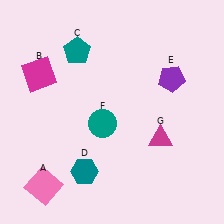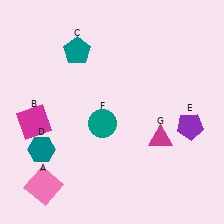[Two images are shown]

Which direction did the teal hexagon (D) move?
The teal hexagon (D) moved left.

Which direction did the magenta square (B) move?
The magenta square (B) moved down.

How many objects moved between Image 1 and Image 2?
3 objects moved between the two images.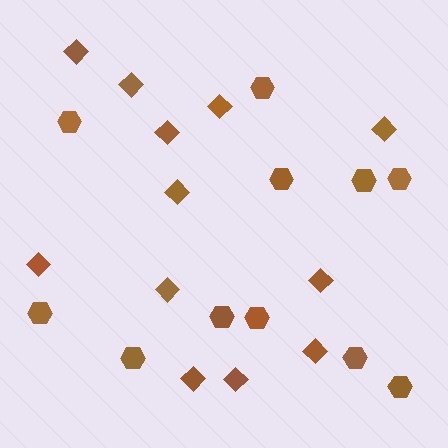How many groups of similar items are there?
There are 2 groups: one group of diamonds (12) and one group of hexagons (11).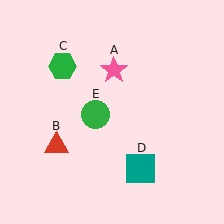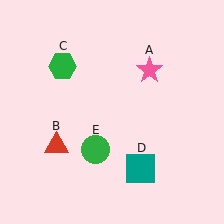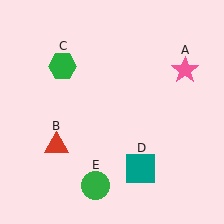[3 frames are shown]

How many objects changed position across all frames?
2 objects changed position: pink star (object A), green circle (object E).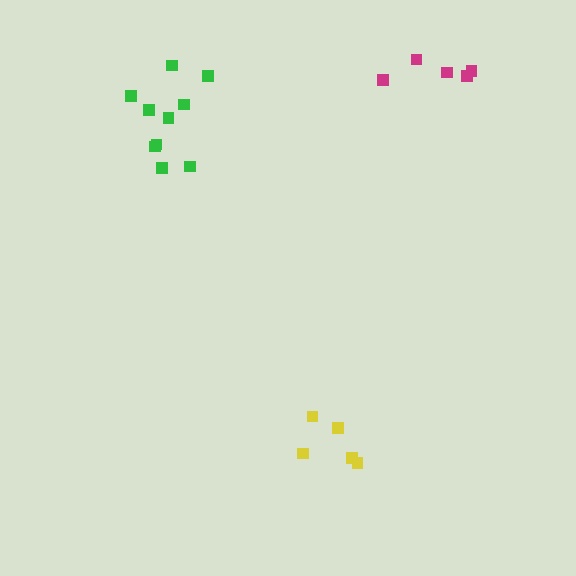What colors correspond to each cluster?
The clusters are colored: magenta, green, yellow.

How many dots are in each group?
Group 1: 5 dots, Group 2: 10 dots, Group 3: 5 dots (20 total).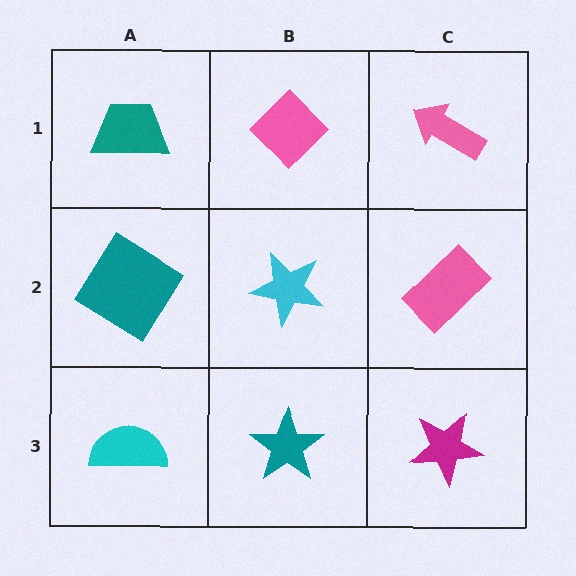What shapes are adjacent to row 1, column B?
A cyan star (row 2, column B), a teal trapezoid (row 1, column A), a pink arrow (row 1, column C).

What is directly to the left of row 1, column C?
A pink diamond.